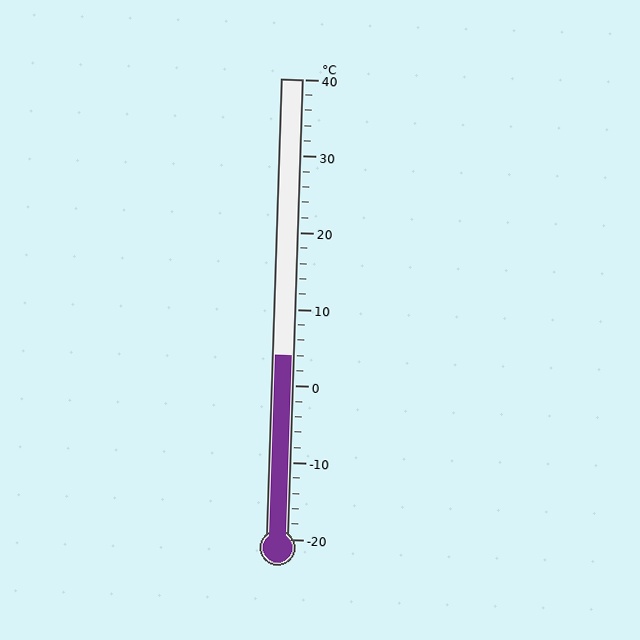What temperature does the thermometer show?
The thermometer shows approximately 4°C.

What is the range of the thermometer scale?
The thermometer scale ranges from -20°C to 40°C.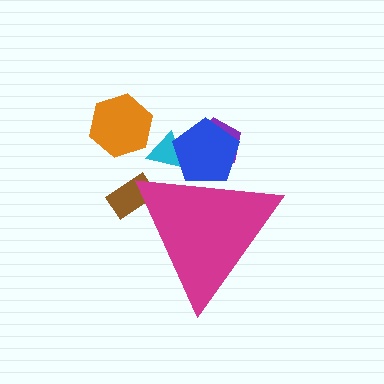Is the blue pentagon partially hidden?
Yes, the blue pentagon is partially hidden behind the magenta triangle.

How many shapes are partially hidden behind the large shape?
4 shapes are partially hidden.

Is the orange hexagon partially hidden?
No, the orange hexagon is fully visible.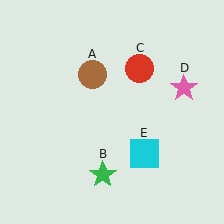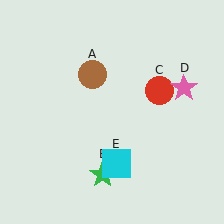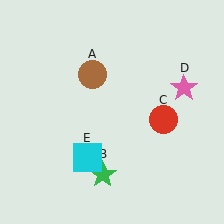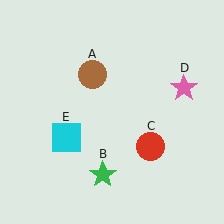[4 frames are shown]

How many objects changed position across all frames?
2 objects changed position: red circle (object C), cyan square (object E).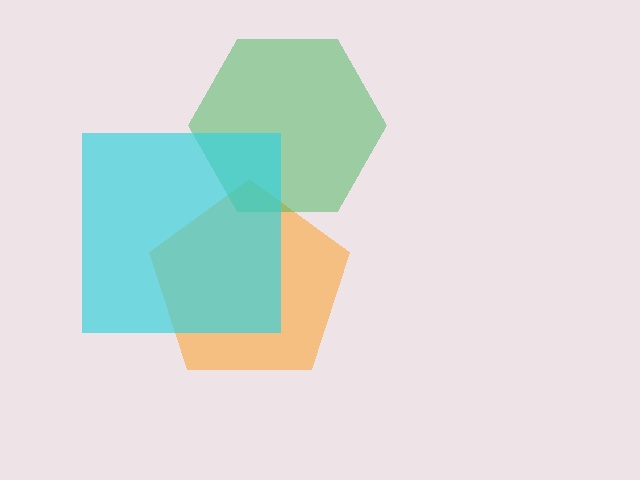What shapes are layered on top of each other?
The layered shapes are: an orange pentagon, a green hexagon, a cyan square.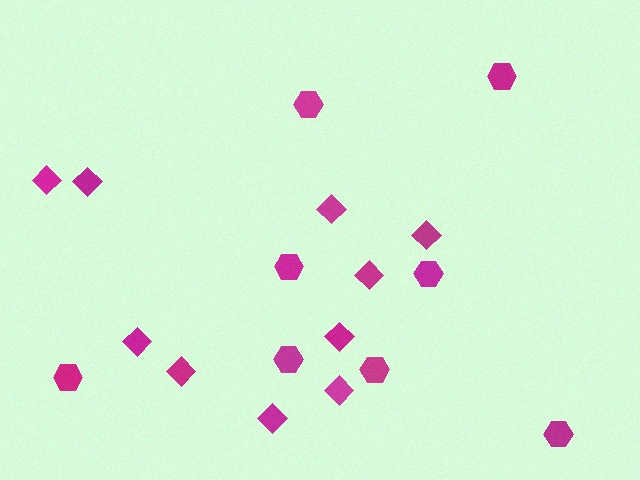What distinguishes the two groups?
There are 2 groups: one group of hexagons (8) and one group of diamonds (10).